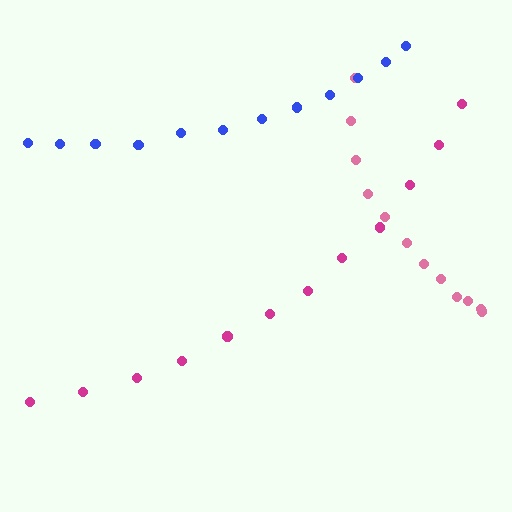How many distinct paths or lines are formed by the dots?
There are 3 distinct paths.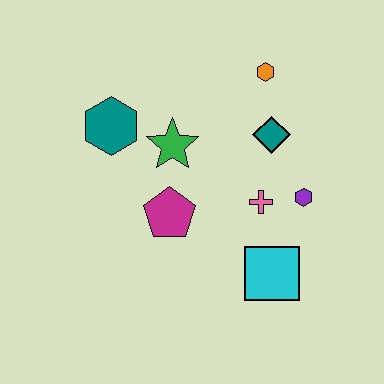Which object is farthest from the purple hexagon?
The teal hexagon is farthest from the purple hexagon.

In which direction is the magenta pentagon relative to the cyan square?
The magenta pentagon is to the left of the cyan square.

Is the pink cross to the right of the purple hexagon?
No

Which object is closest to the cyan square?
The pink cross is closest to the cyan square.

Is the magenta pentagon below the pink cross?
Yes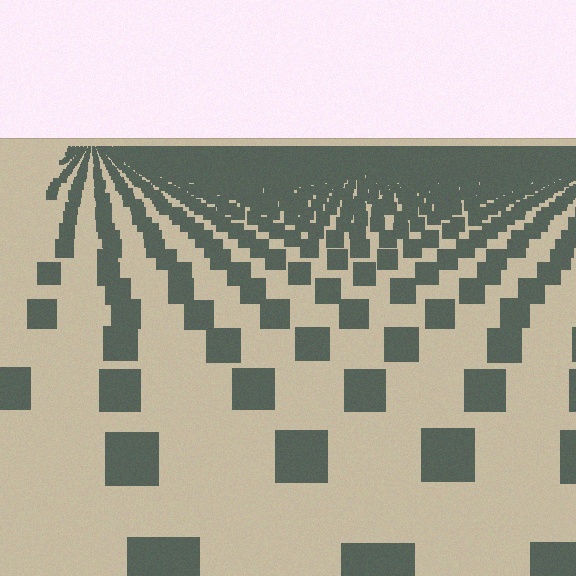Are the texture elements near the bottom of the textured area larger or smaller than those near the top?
Larger. Near the bottom, elements are closer to the viewer and appear at a bigger on-screen size.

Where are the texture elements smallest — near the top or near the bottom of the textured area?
Near the top.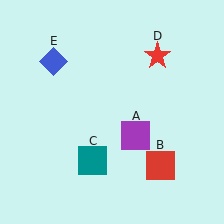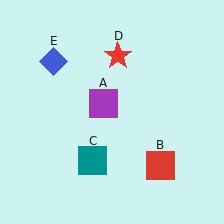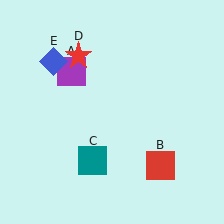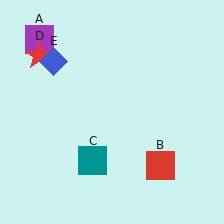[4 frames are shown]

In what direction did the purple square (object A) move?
The purple square (object A) moved up and to the left.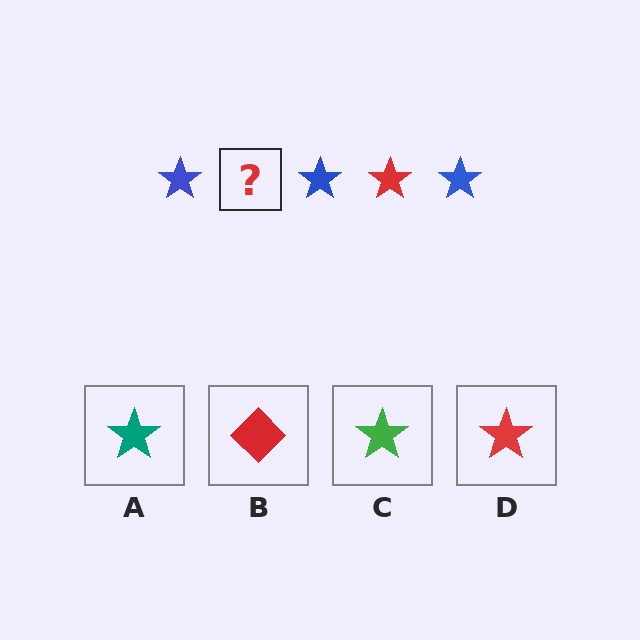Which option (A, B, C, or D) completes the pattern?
D.